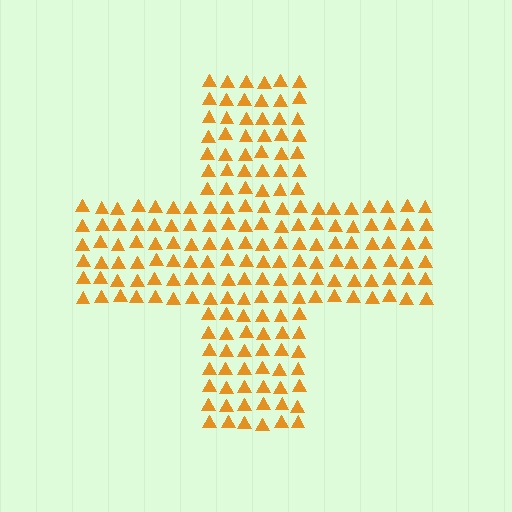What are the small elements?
The small elements are triangles.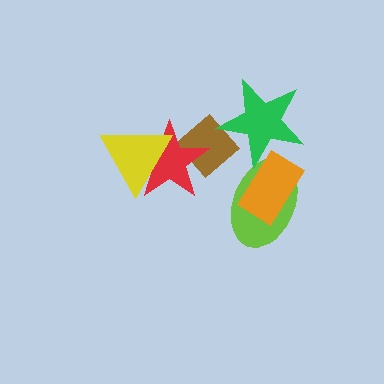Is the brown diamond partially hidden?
Yes, it is partially covered by another shape.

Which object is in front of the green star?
The orange rectangle is in front of the green star.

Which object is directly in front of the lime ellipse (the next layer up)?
The green star is directly in front of the lime ellipse.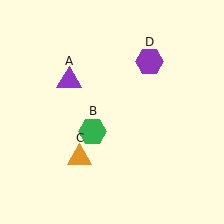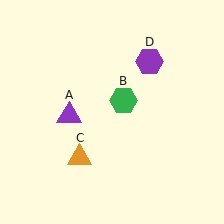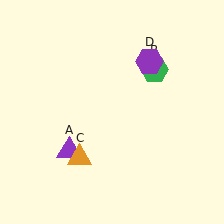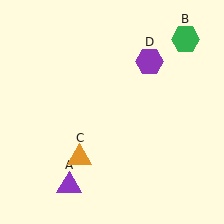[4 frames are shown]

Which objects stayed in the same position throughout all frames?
Orange triangle (object C) and purple hexagon (object D) remained stationary.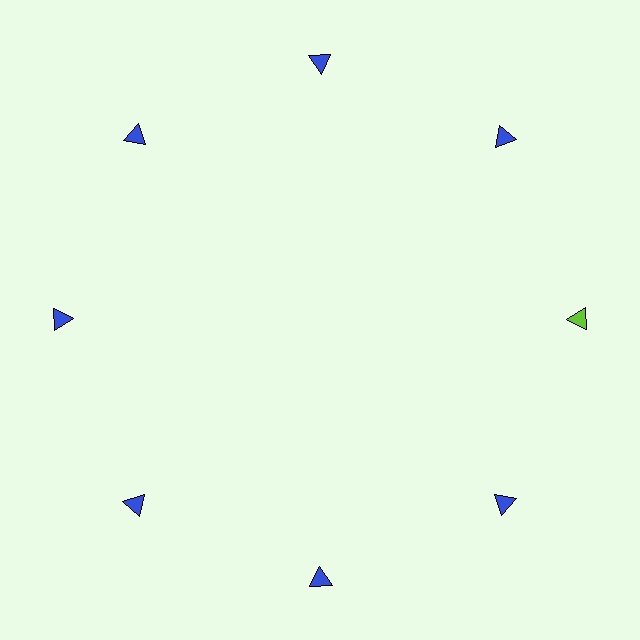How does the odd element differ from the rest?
It has a different color: lime instead of blue.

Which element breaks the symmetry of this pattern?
The lime triangle at roughly the 3 o'clock position breaks the symmetry. All other shapes are blue triangles.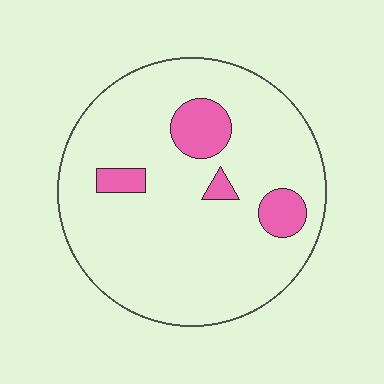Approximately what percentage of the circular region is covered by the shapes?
Approximately 10%.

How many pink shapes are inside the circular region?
4.